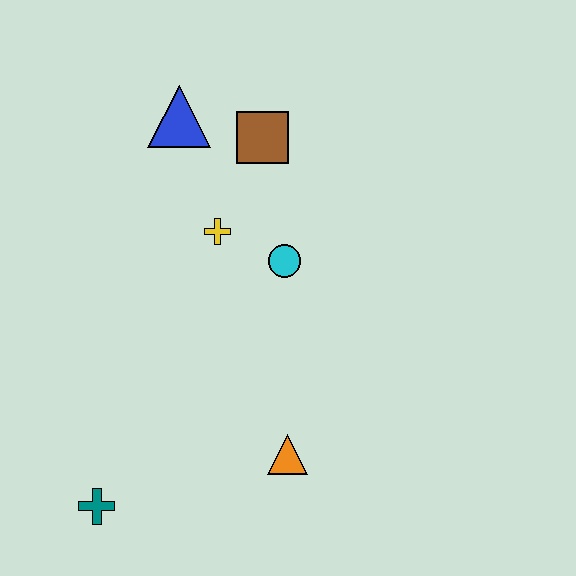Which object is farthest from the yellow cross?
The teal cross is farthest from the yellow cross.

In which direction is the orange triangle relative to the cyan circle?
The orange triangle is below the cyan circle.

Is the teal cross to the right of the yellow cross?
No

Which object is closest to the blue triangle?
The brown square is closest to the blue triangle.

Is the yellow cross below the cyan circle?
No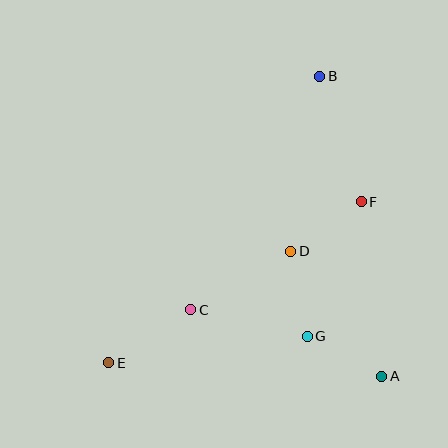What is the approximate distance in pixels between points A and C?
The distance between A and C is approximately 202 pixels.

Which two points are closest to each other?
Points A and G are closest to each other.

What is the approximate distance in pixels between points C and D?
The distance between C and D is approximately 116 pixels.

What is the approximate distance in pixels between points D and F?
The distance between D and F is approximately 86 pixels.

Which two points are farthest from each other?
Points B and E are farthest from each other.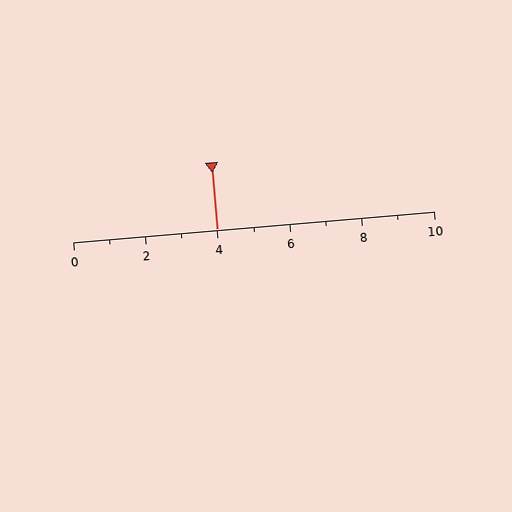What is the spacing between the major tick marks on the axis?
The major ticks are spaced 2 apart.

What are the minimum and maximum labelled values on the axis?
The axis runs from 0 to 10.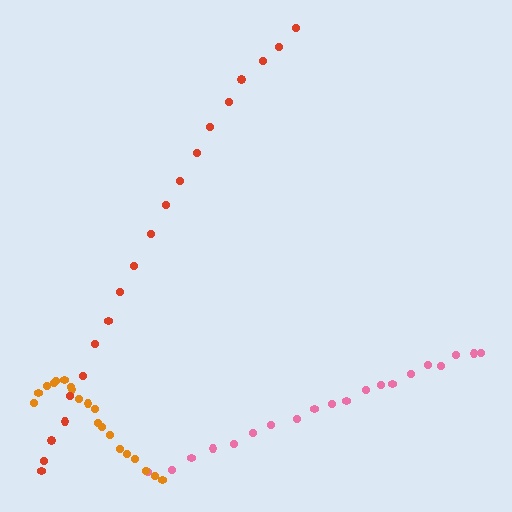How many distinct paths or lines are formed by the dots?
There are 3 distinct paths.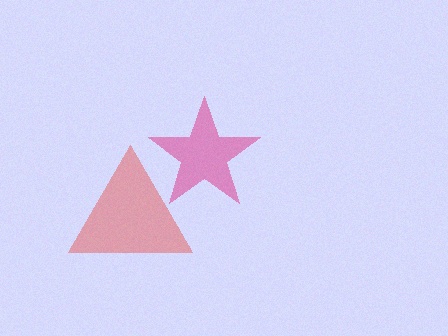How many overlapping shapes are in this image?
There are 2 overlapping shapes in the image.